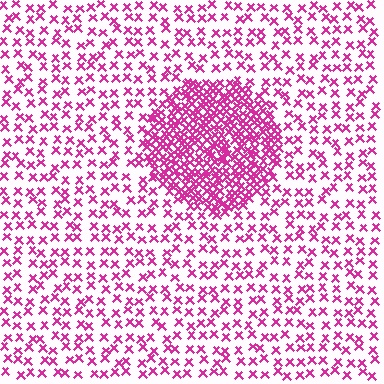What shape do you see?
I see a circle.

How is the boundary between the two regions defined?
The boundary is defined by a change in element density (approximately 2.9x ratio). All elements are the same color, size, and shape.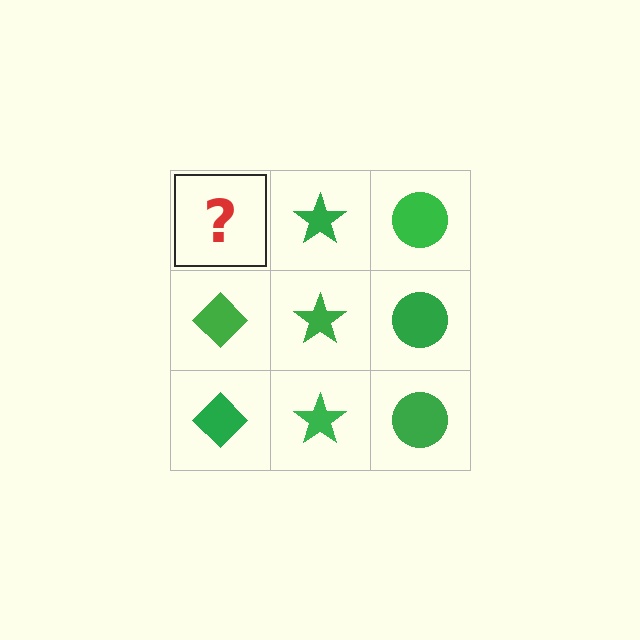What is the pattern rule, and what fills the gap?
The rule is that each column has a consistent shape. The gap should be filled with a green diamond.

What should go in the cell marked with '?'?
The missing cell should contain a green diamond.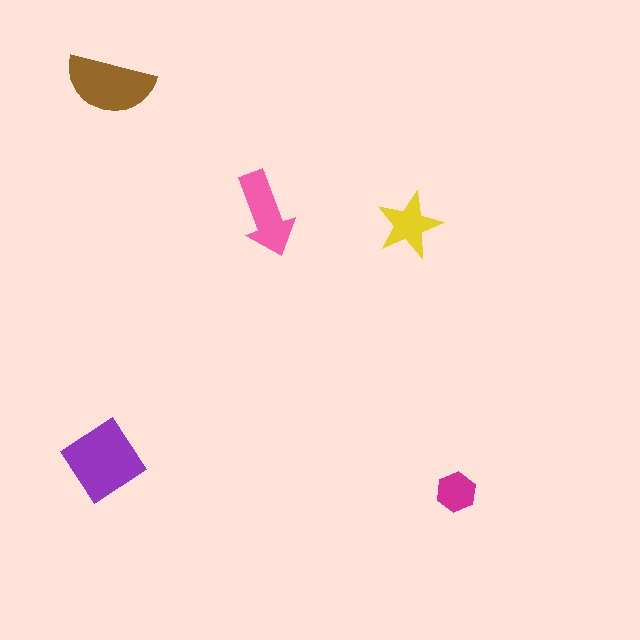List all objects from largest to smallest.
The purple diamond, the brown semicircle, the pink arrow, the yellow star, the magenta hexagon.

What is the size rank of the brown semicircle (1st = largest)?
2nd.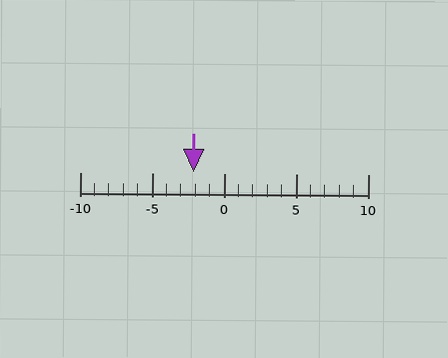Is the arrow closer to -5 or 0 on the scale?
The arrow is closer to 0.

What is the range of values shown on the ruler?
The ruler shows values from -10 to 10.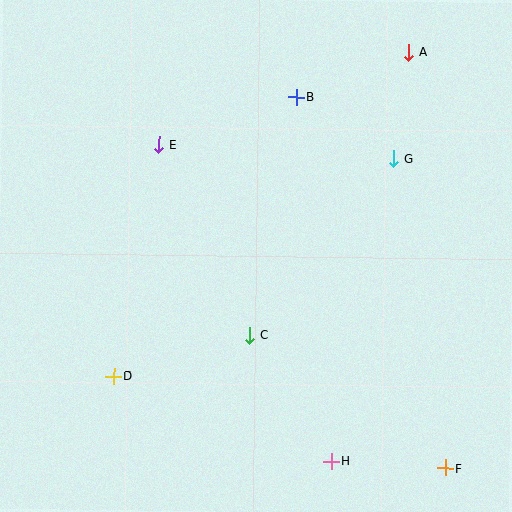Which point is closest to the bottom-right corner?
Point F is closest to the bottom-right corner.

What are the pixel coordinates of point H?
Point H is at (331, 461).